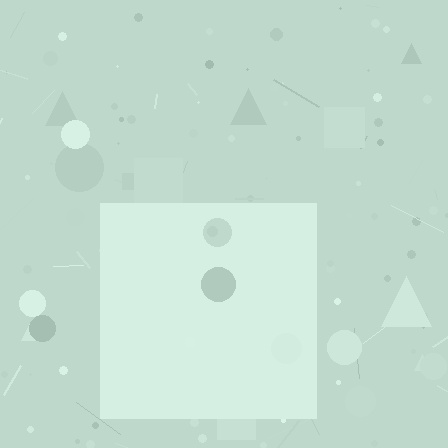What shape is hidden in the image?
A square is hidden in the image.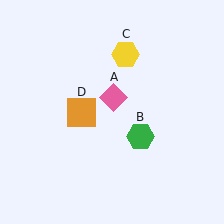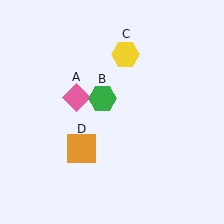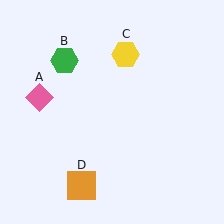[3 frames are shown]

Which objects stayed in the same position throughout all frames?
Yellow hexagon (object C) remained stationary.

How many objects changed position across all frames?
3 objects changed position: pink diamond (object A), green hexagon (object B), orange square (object D).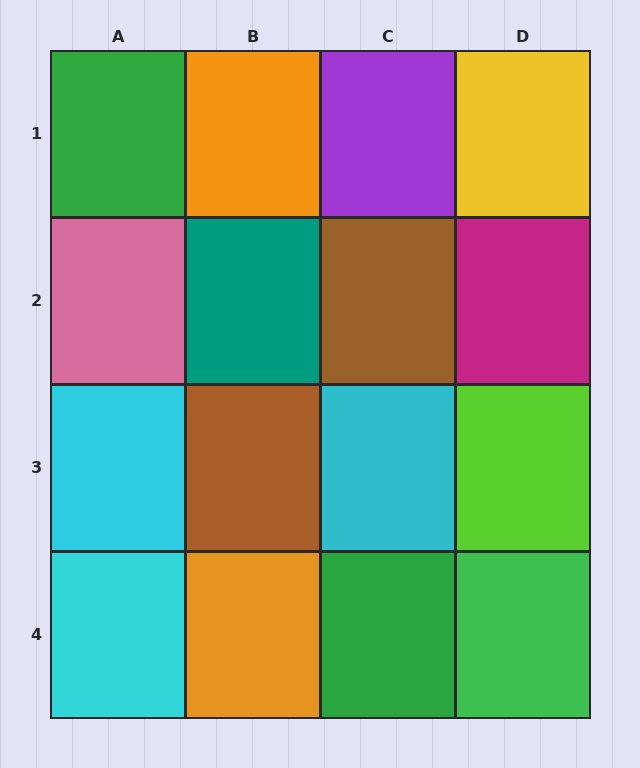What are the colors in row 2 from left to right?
Pink, teal, brown, magenta.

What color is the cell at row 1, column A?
Green.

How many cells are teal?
1 cell is teal.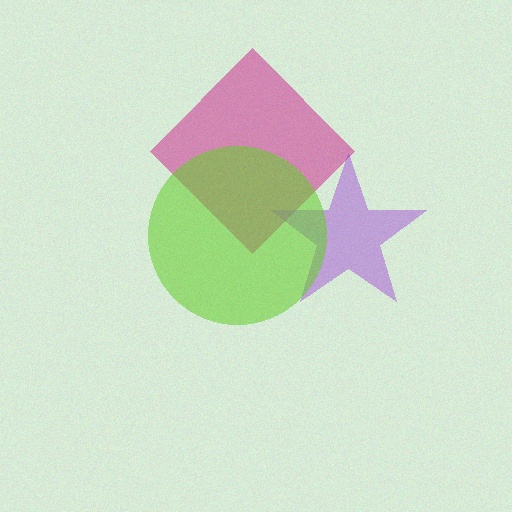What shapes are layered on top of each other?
The layered shapes are: a magenta diamond, a purple star, a lime circle.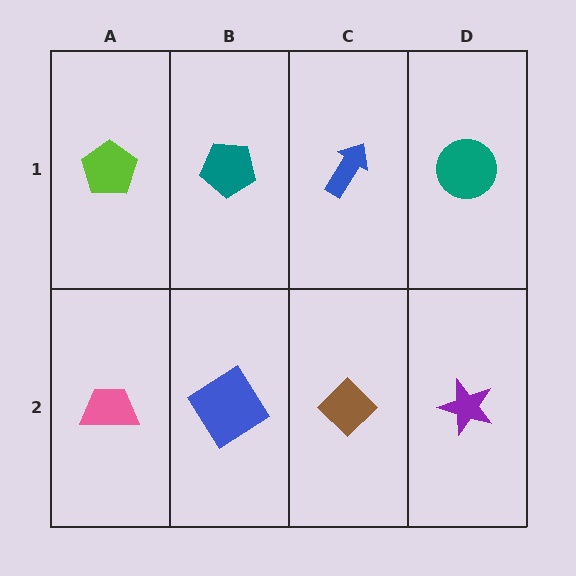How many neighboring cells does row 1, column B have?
3.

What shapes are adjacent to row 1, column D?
A purple star (row 2, column D), a blue arrow (row 1, column C).